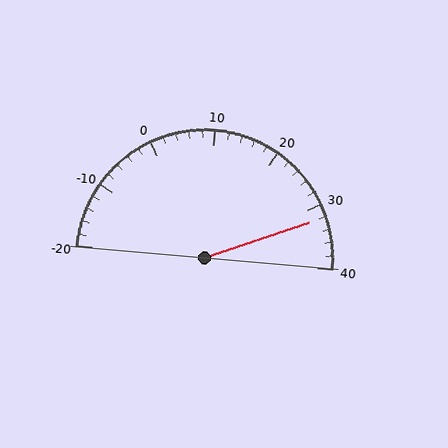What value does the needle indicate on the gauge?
The needle indicates approximately 32.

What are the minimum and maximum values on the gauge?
The gauge ranges from -20 to 40.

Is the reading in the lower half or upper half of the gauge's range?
The reading is in the upper half of the range (-20 to 40).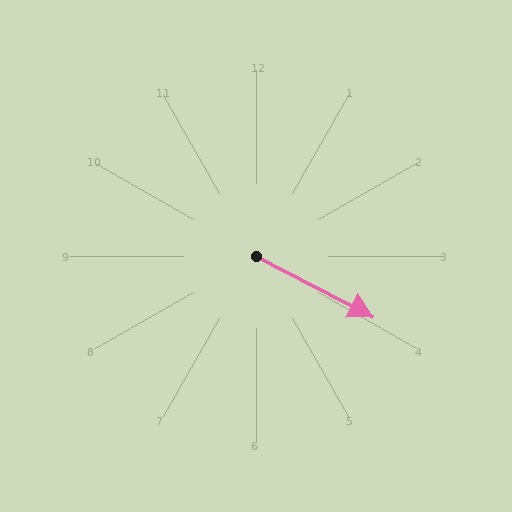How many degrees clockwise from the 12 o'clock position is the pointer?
Approximately 117 degrees.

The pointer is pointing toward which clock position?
Roughly 4 o'clock.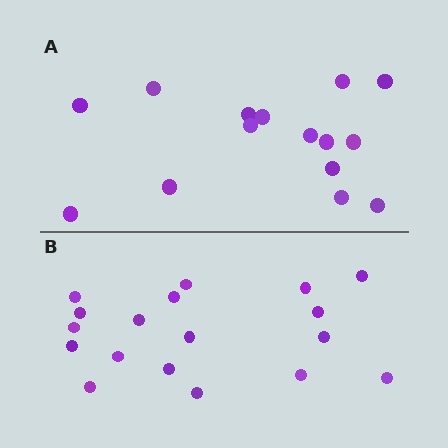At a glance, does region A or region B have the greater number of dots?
Region B (the bottom region) has more dots.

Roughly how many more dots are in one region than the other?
Region B has just a few more — roughly 2 or 3 more dots than region A.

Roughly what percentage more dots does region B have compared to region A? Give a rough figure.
About 20% more.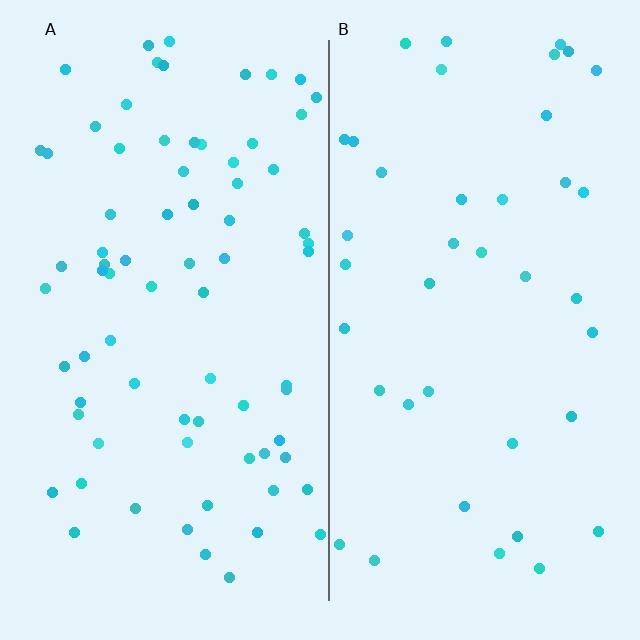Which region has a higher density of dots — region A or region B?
A (the left).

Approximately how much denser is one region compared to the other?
Approximately 1.9× — region A over region B.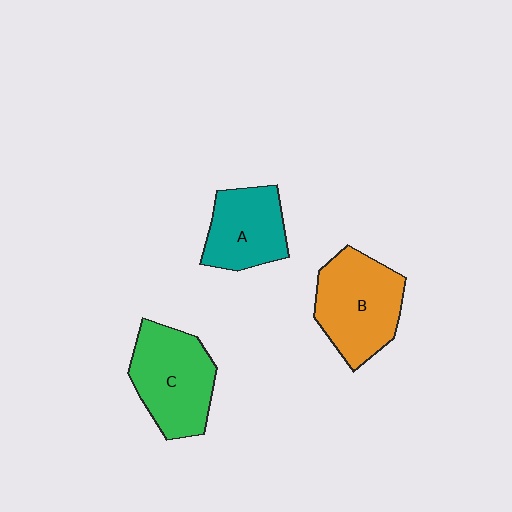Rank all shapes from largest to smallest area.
From largest to smallest: B (orange), C (green), A (teal).